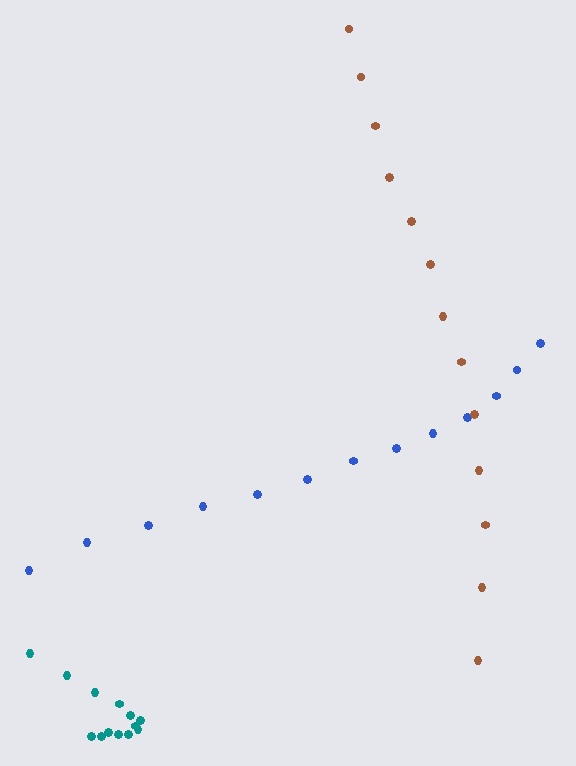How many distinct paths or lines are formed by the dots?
There are 3 distinct paths.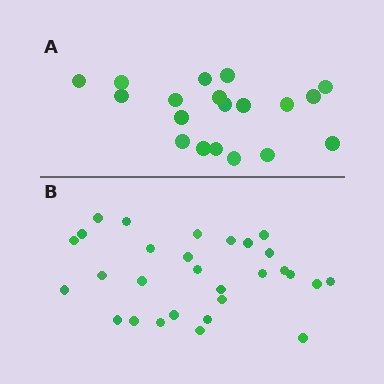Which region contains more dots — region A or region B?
Region B (the bottom region) has more dots.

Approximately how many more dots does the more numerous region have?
Region B has roughly 10 or so more dots than region A.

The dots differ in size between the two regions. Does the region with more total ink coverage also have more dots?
No. Region A has more total ink coverage because its dots are larger, but region B actually contains more individual dots. Total area can be misleading — the number of items is what matters here.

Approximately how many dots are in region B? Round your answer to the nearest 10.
About 30 dots. (The exact count is 29, which rounds to 30.)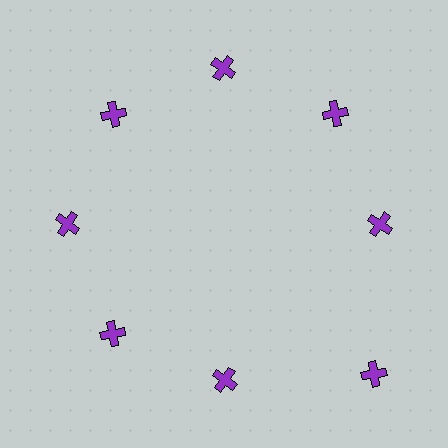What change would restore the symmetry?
The symmetry would be restored by moving it inward, back onto the ring so that all 8 crosses sit at equal angles and equal distance from the center.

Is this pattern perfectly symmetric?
No. The 8 purple crosses are arranged in a ring, but one element near the 4 o'clock position is pushed outward from the center, breaking the 8-fold rotational symmetry.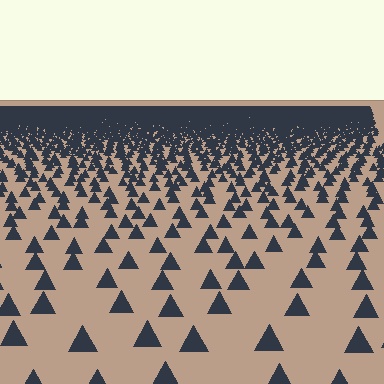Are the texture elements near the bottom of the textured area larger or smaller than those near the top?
Larger. Near the bottom, elements are closer to the viewer and appear at a bigger on-screen size.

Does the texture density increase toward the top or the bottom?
Density increases toward the top.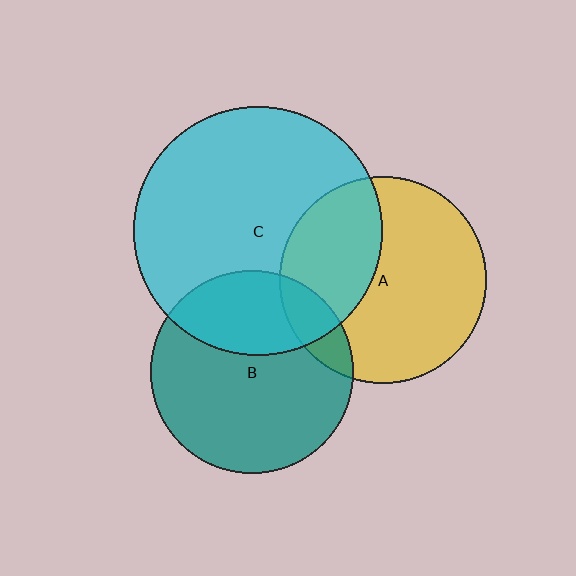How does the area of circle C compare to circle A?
Approximately 1.5 times.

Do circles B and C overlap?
Yes.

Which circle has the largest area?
Circle C (cyan).